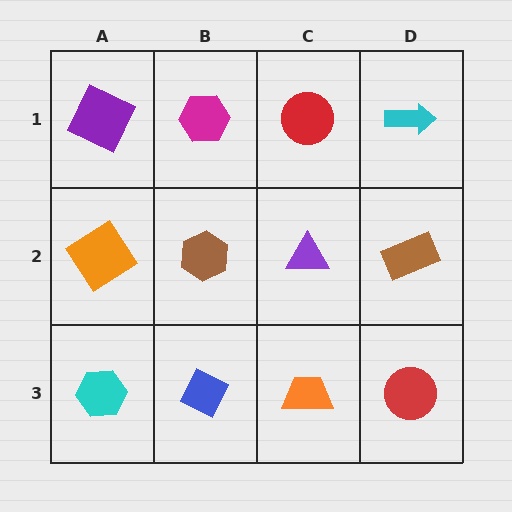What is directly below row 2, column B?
A blue diamond.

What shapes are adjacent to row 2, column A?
A purple square (row 1, column A), a cyan hexagon (row 3, column A), a brown hexagon (row 2, column B).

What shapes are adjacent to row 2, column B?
A magenta hexagon (row 1, column B), a blue diamond (row 3, column B), an orange diamond (row 2, column A), a purple triangle (row 2, column C).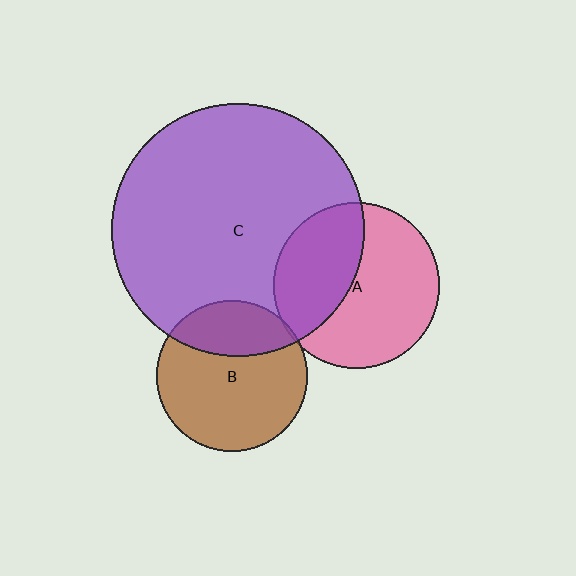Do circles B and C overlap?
Yes.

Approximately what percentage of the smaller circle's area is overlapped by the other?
Approximately 30%.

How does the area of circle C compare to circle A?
Approximately 2.3 times.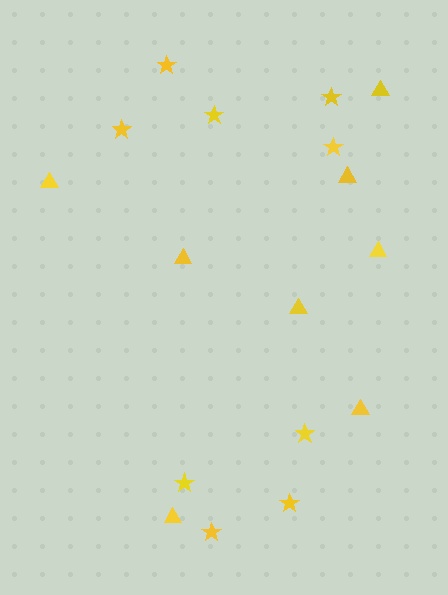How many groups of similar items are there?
There are 2 groups: one group of stars (9) and one group of triangles (8).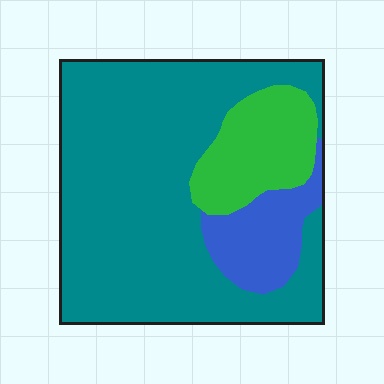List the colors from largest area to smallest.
From largest to smallest: teal, green, blue.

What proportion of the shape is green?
Green takes up about one sixth (1/6) of the shape.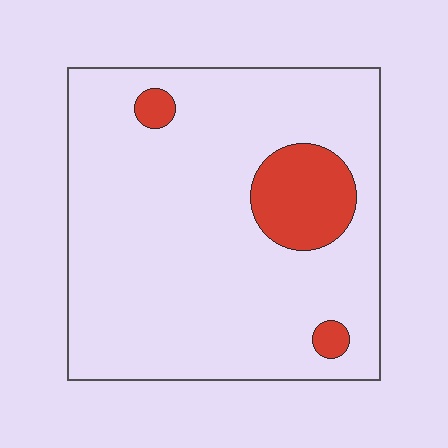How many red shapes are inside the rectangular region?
3.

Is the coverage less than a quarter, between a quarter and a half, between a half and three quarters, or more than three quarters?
Less than a quarter.